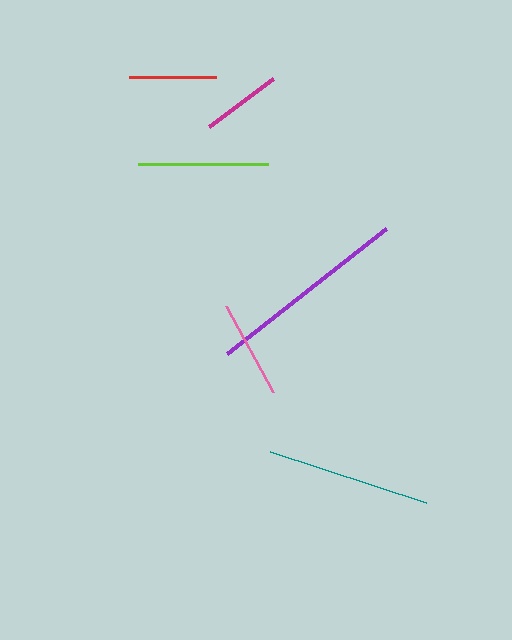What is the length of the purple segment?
The purple segment is approximately 203 pixels long.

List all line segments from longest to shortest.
From longest to shortest: purple, teal, lime, pink, red, magenta.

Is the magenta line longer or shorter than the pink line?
The pink line is longer than the magenta line.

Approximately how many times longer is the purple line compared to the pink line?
The purple line is approximately 2.1 times the length of the pink line.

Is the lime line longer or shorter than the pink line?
The lime line is longer than the pink line.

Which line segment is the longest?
The purple line is the longest at approximately 203 pixels.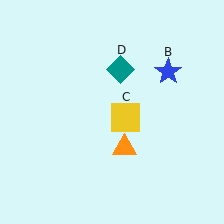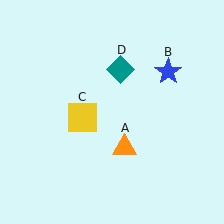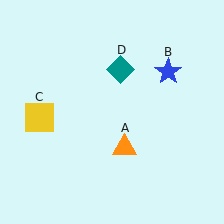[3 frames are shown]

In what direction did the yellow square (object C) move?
The yellow square (object C) moved left.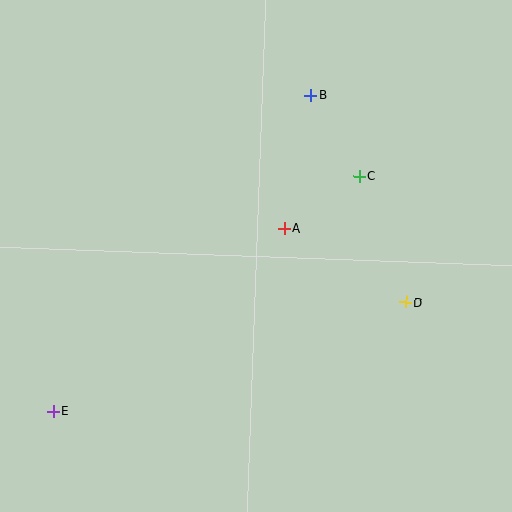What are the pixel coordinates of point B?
Point B is at (310, 95).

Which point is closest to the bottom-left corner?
Point E is closest to the bottom-left corner.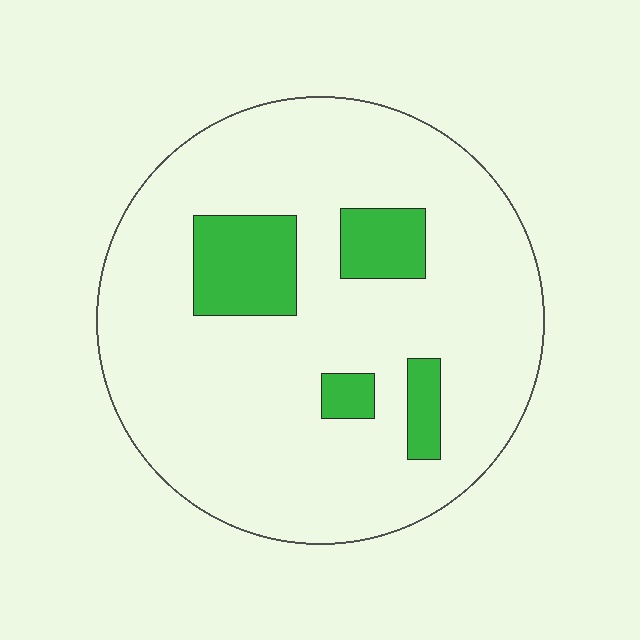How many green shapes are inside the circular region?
4.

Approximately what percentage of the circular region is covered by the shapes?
Approximately 15%.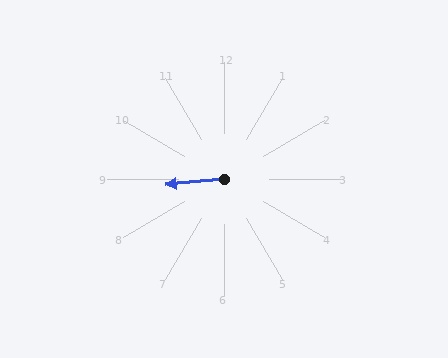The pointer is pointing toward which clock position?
Roughly 9 o'clock.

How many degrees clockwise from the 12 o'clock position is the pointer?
Approximately 264 degrees.